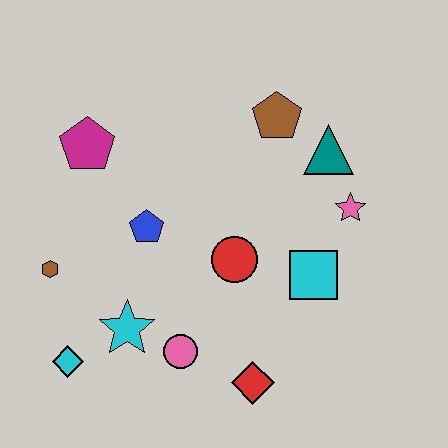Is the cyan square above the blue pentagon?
No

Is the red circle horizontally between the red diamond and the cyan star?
Yes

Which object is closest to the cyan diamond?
The cyan star is closest to the cyan diamond.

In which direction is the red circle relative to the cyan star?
The red circle is to the right of the cyan star.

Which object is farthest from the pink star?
The cyan diamond is farthest from the pink star.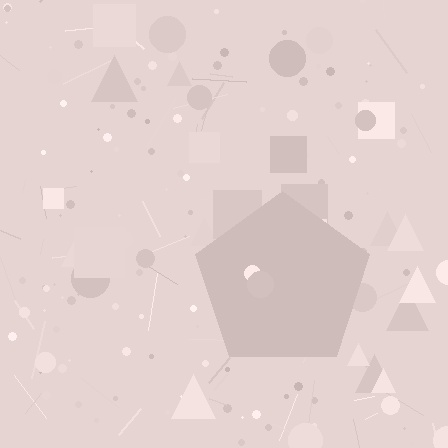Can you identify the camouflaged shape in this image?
The camouflaged shape is a pentagon.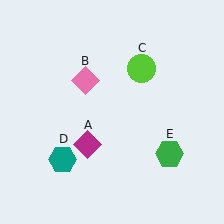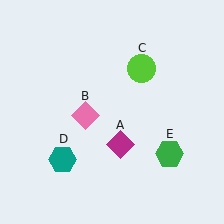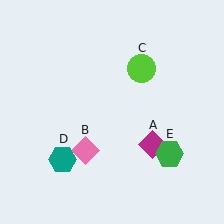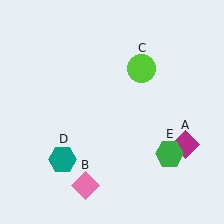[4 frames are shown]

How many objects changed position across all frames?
2 objects changed position: magenta diamond (object A), pink diamond (object B).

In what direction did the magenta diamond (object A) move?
The magenta diamond (object A) moved right.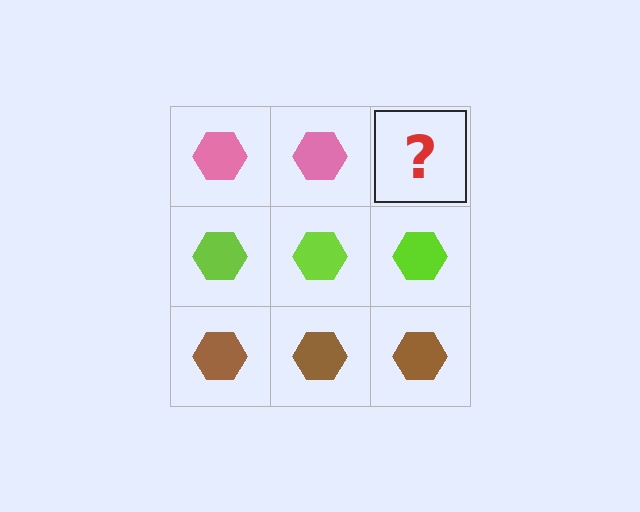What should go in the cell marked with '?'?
The missing cell should contain a pink hexagon.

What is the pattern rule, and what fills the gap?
The rule is that each row has a consistent color. The gap should be filled with a pink hexagon.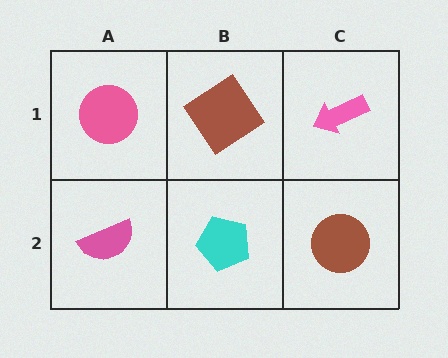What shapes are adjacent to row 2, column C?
A pink arrow (row 1, column C), a cyan pentagon (row 2, column B).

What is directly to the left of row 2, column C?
A cyan pentagon.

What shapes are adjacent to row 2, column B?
A brown diamond (row 1, column B), a pink semicircle (row 2, column A), a brown circle (row 2, column C).